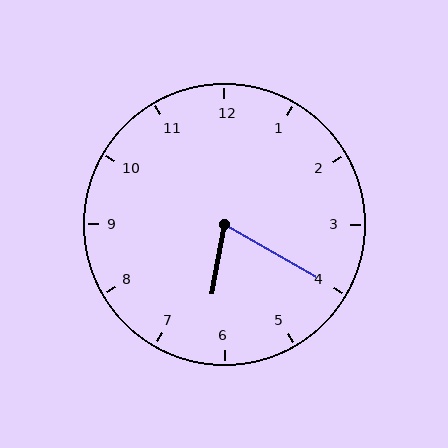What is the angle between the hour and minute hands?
Approximately 70 degrees.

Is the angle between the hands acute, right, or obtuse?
It is acute.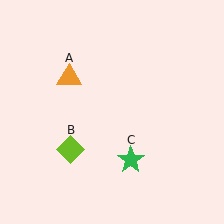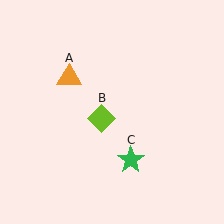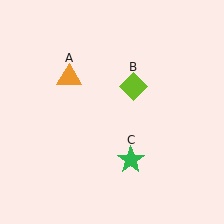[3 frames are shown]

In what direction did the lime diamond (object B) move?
The lime diamond (object B) moved up and to the right.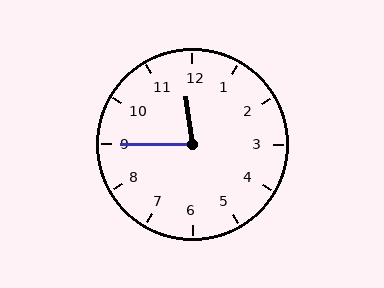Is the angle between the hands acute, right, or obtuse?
It is acute.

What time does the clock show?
11:45.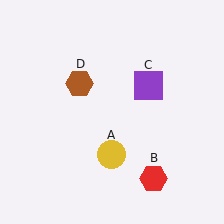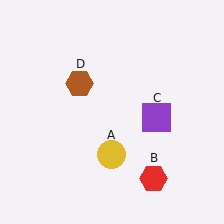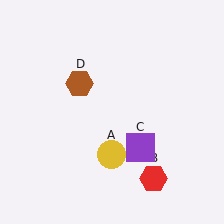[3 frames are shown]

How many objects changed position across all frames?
1 object changed position: purple square (object C).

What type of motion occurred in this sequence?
The purple square (object C) rotated clockwise around the center of the scene.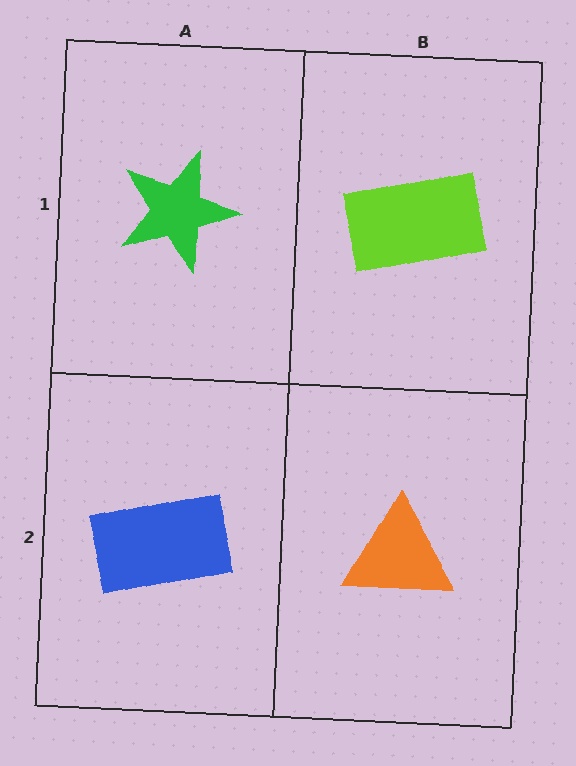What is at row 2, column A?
A blue rectangle.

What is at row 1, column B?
A lime rectangle.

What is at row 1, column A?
A green star.